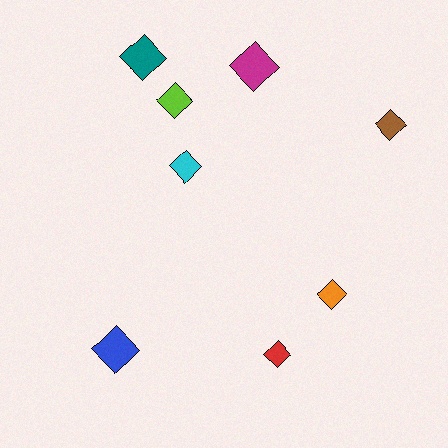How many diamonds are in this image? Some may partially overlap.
There are 8 diamonds.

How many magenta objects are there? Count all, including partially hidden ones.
There is 1 magenta object.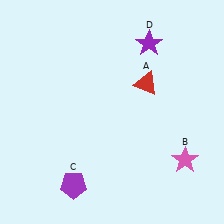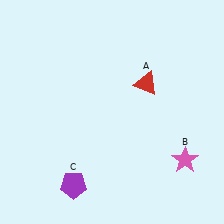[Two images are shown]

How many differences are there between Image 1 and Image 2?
There is 1 difference between the two images.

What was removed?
The purple star (D) was removed in Image 2.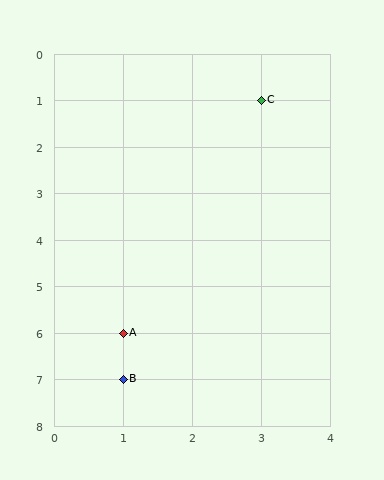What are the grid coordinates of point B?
Point B is at grid coordinates (1, 7).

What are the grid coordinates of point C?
Point C is at grid coordinates (3, 1).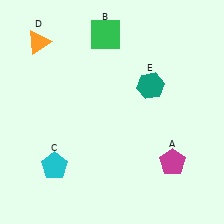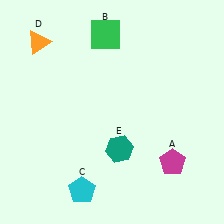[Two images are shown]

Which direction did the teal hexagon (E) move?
The teal hexagon (E) moved down.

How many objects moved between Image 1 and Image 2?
2 objects moved between the two images.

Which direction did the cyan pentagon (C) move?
The cyan pentagon (C) moved right.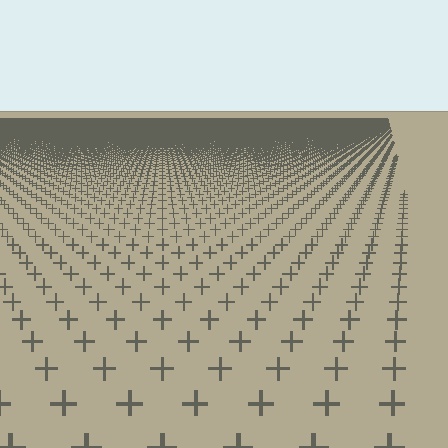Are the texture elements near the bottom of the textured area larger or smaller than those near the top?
Larger. Near the bottom, elements are closer to the viewer and appear at a bigger on-screen size.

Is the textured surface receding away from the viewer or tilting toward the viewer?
The surface is receding away from the viewer. Texture elements get smaller and denser toward the top.